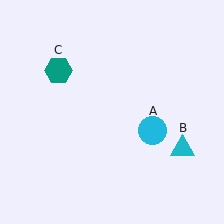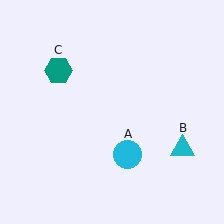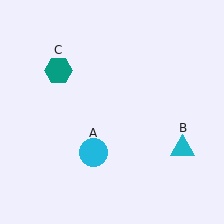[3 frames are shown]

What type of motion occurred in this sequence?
The cyan circle (object A) rotated clockwise around the center of the scene.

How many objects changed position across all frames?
1 object changed position: cyan circle (object A).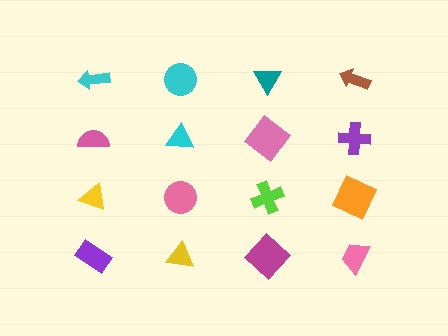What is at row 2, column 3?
A pink diamond.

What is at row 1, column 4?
A brown arrow.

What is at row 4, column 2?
A yellow triangle.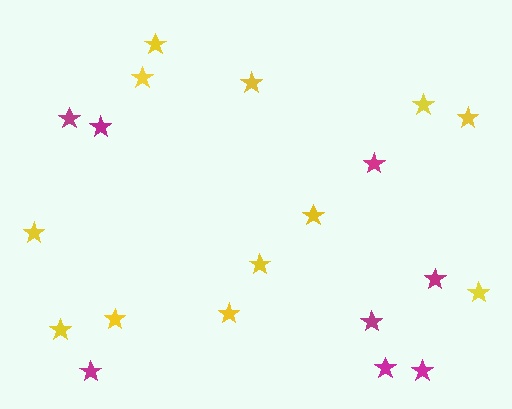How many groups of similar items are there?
There are 2 groups: one group of magenta stars (8) and one group of yellow stars (12).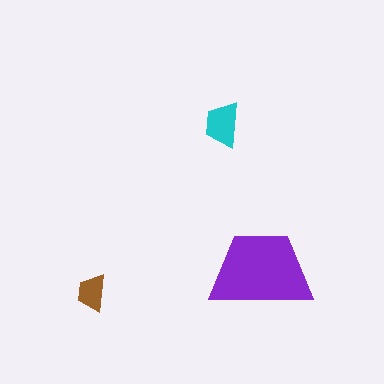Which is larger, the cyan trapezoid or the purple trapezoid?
The purple one.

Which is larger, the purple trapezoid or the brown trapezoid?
The purple one.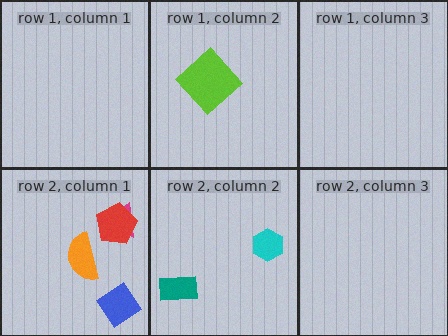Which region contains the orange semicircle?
The row 2, column 1 region.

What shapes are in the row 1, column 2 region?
The lime diamond.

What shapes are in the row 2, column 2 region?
The teal rectangle, the cyan hexagon.